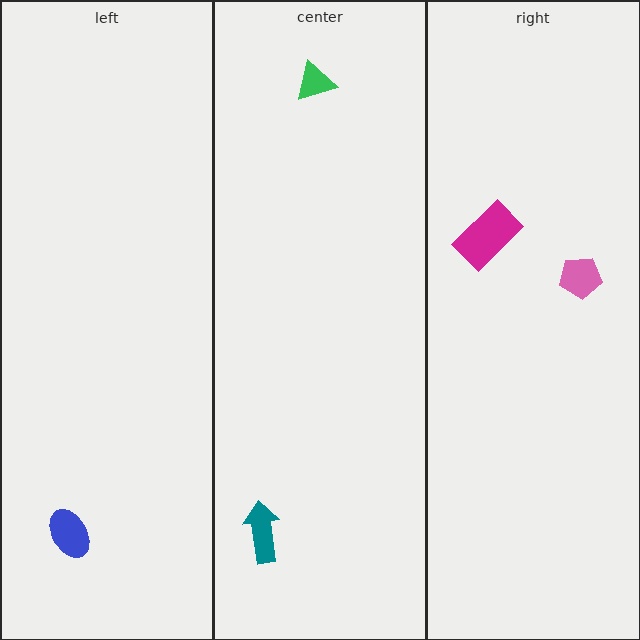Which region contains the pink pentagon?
The right region.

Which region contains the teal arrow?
The center region.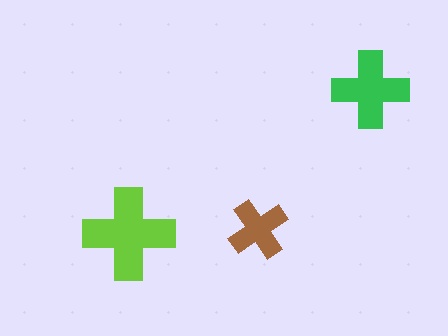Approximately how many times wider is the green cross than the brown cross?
About 1.5 times wider.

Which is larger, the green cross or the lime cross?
The lime one.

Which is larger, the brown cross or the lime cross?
The lime one.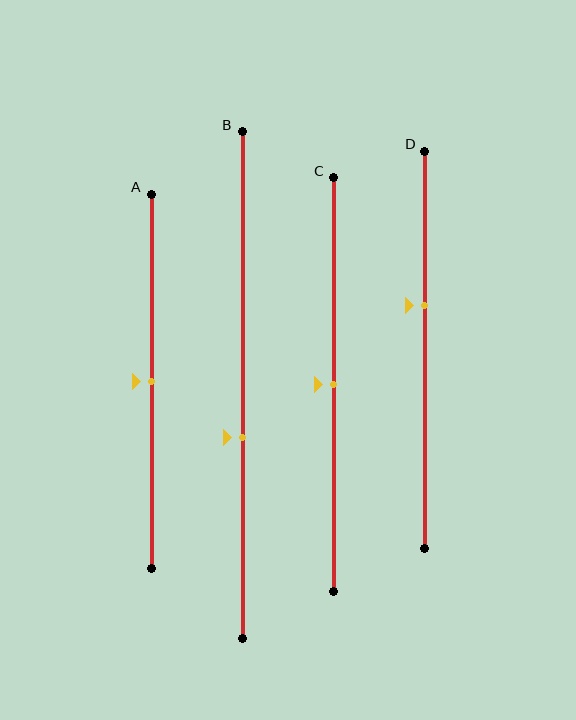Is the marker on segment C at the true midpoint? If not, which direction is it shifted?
Yes, the marker on segment C is at the true midpoint.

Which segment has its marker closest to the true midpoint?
Segment A has its marker closest to the true midpoint.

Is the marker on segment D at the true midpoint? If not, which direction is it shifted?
No, the marker on segment D is shifted upward by about 11% of the segment length.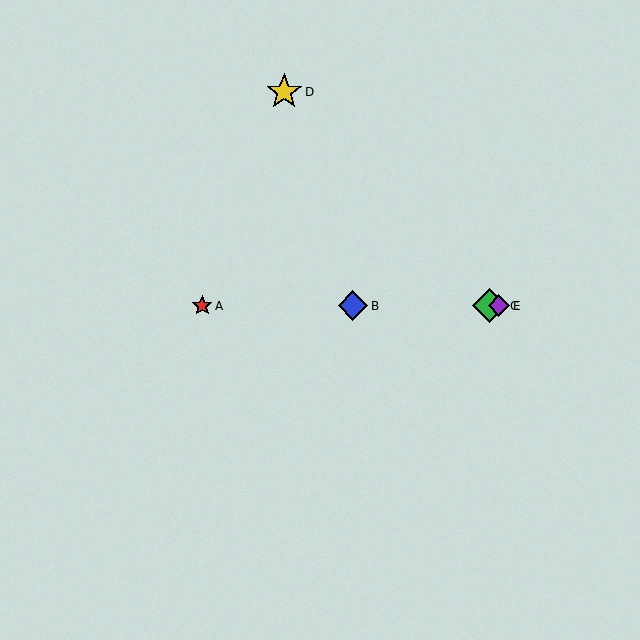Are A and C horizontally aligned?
Yes, both are at y≈306.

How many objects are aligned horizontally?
4 objects (A, B, C, E) are aligned horizontally.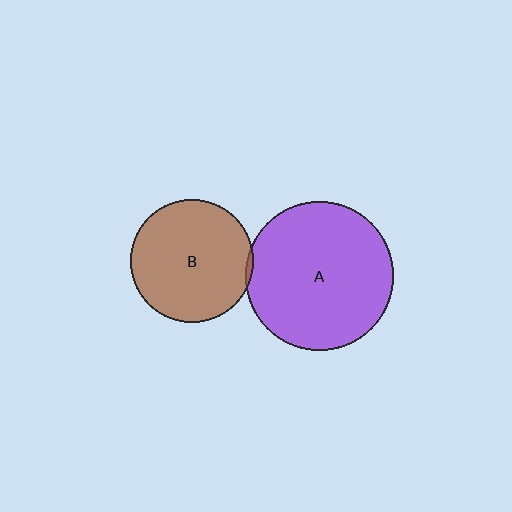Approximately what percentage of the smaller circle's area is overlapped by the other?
Approximately 5%.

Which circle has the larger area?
Circle A (purple).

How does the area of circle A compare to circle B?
Approximately 1.5 times.